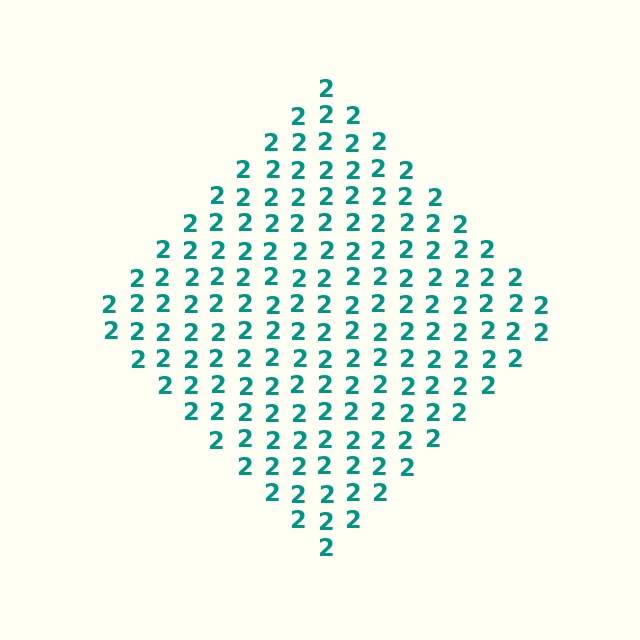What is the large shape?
The large shape is a diamond.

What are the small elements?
The small elements are digit 2's.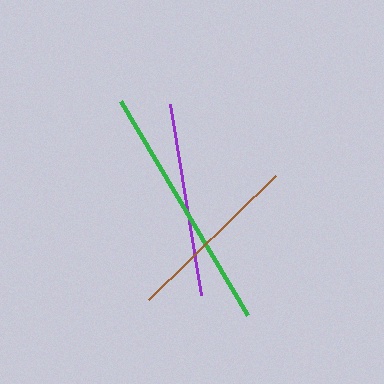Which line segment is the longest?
The green line is the longest at approximately 250 pixels.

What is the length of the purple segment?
The purple segment is approximately 193 pixels long.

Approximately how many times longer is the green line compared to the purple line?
The green line is approximately 1.3 times the length of the purple line.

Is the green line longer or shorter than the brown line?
The green line is longer than the brown line.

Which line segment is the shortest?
The brown line is the shortest at approximately 178 pixels.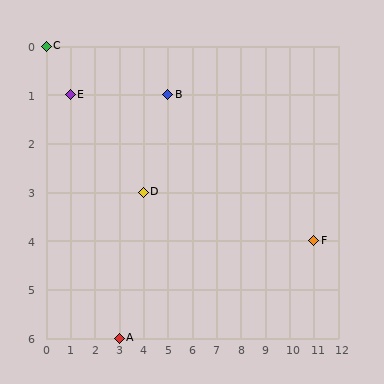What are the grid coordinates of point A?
Point A is at grid coordinates (3, 6).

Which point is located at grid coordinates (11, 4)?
Point F is at (11, 4).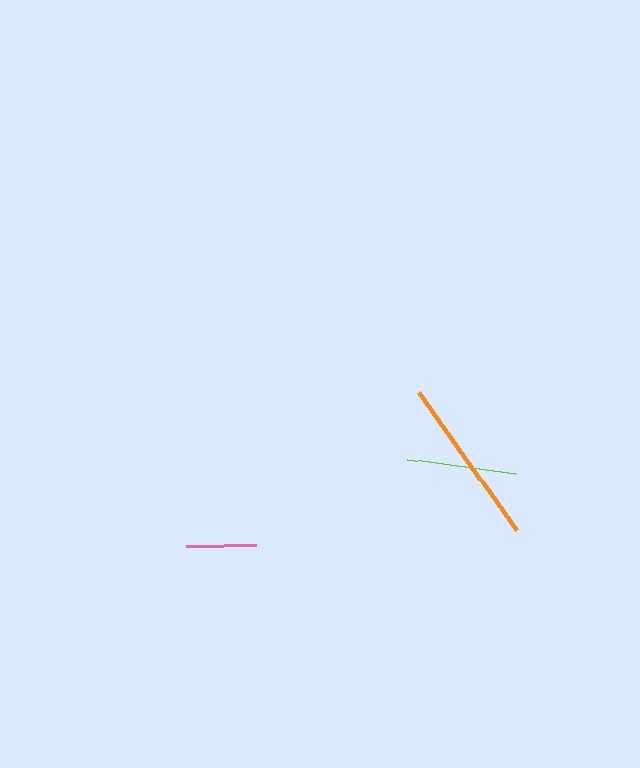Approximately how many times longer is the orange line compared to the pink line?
The orange line is approximately 2.4 times the length of the pink line.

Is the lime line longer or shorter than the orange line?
The orange line is longer than the lime line.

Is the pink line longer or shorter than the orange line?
The orange line is longer than the pink line.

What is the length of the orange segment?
The orange segment is approximately 169 pixels long.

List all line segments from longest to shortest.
From longest to shortest: orange, lime, pink.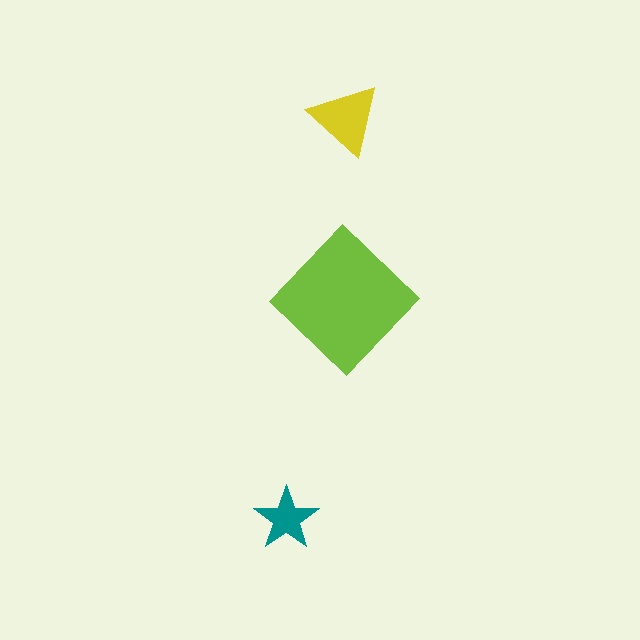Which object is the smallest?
The teal star.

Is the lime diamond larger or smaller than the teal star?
Larger.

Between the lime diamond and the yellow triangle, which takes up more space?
The lime diamond.